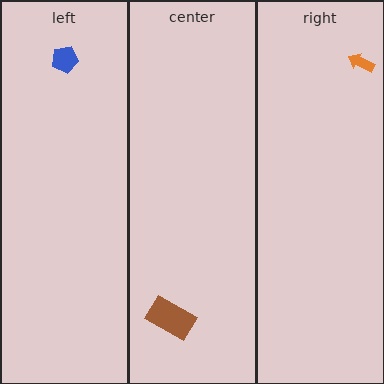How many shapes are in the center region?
1.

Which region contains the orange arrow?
The right region.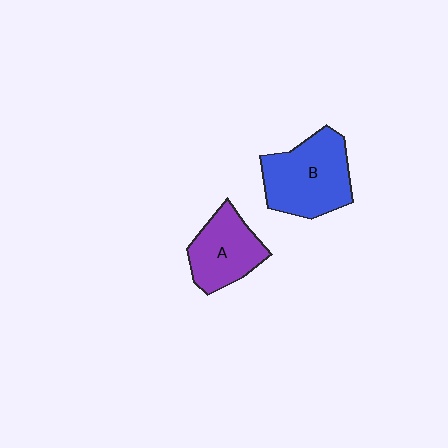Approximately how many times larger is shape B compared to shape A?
Approximately 1.4 times.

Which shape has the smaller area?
Shape A (purple).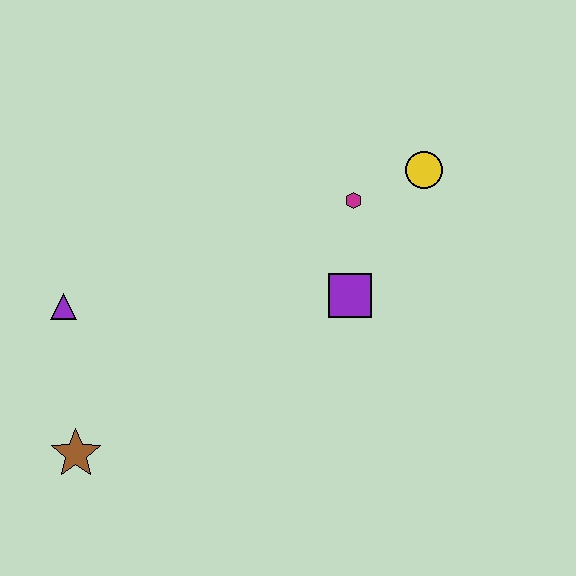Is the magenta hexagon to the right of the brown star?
Yes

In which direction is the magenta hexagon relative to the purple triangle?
The magenta hexagon is to the right of the purple triangle.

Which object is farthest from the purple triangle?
The yellow circle is farthest from the purple triangle.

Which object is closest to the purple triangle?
The brown star is closest to the purple triangle.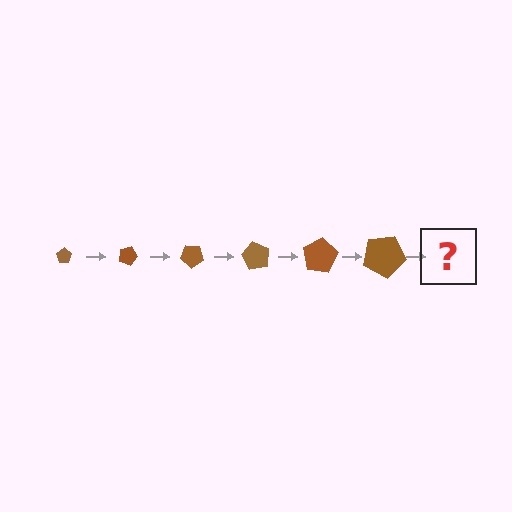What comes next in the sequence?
The next element should be a pentagon, larger than the previous one and rotated 120 degrees from the start.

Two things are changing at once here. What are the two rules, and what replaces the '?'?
The two rules are that the pentagon grows larger each step and it rotates 20 degrees each step. The '?' should be a pentagon, larger than the previous one and rotated 120 degrees from the start.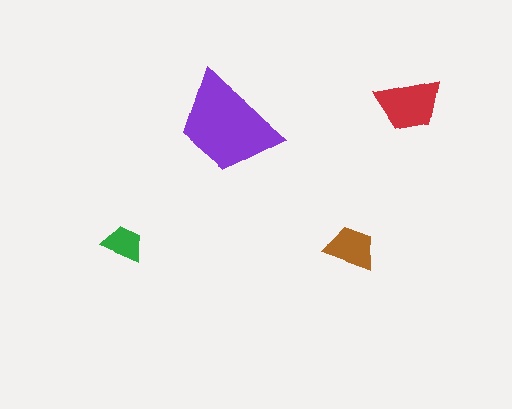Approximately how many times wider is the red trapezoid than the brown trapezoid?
About 1.5 times wider.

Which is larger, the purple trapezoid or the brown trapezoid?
The purple one.